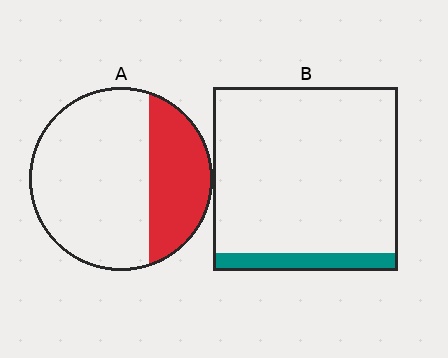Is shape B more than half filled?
No.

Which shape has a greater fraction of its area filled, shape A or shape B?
Shape A.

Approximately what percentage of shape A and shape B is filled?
A is approximately 30% and B is approximately 10%.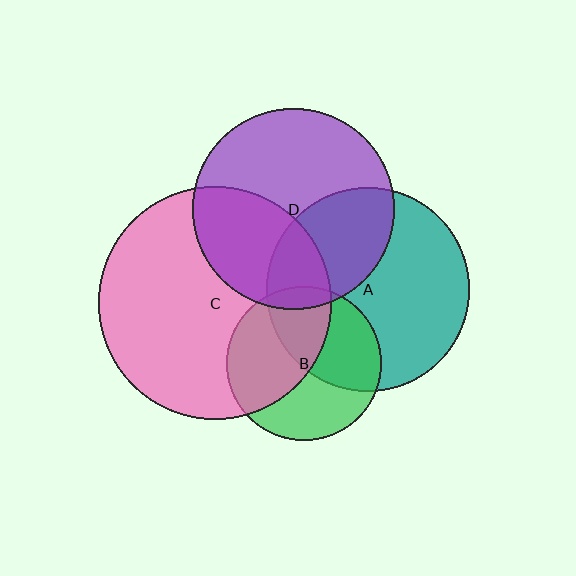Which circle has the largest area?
Circle C (pink).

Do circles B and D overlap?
Yes.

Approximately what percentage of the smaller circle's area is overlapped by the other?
Approximately 5%.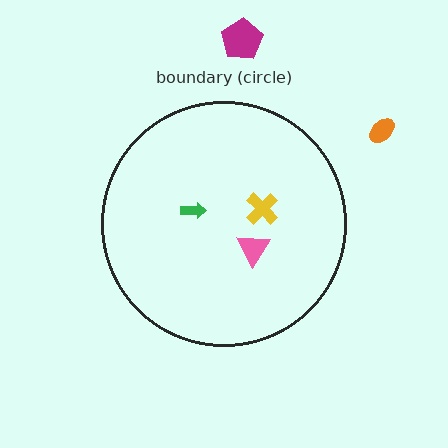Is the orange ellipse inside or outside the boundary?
Outside.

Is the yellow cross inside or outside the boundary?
Inside.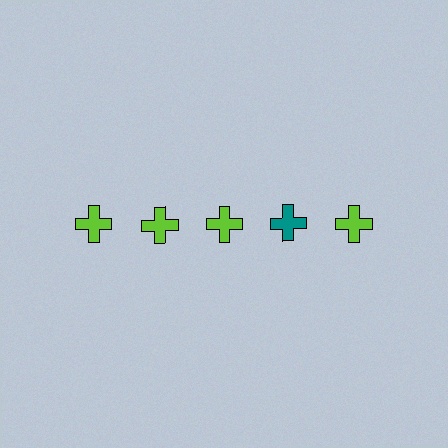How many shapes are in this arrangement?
There are 5 shapes arranged in a grid pattern.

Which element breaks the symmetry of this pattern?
The teal cross in the top row, second from right column breaks the symmetry. All other shapes are lime crosses.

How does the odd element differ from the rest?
It has a different color: teal instead of lime.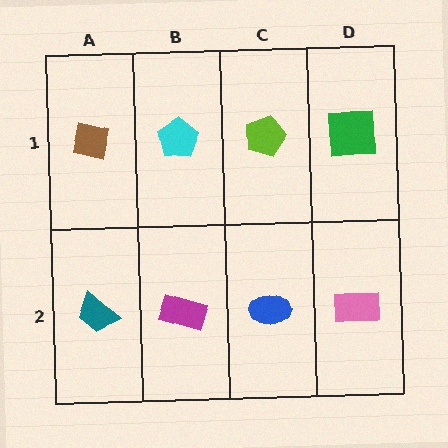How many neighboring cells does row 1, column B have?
3.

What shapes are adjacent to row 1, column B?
A magenta rectangle (row 2, column B), a brown square (row 1, column A), a lime pentagon (row 1, column C).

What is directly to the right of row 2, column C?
A pink rectangle.